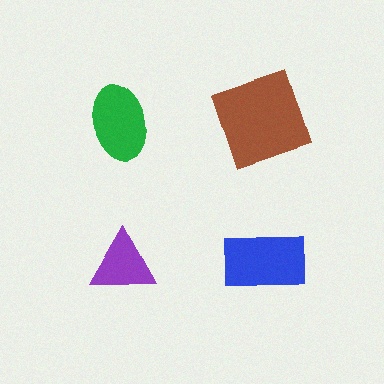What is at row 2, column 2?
A blue rectangle.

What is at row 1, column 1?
A green ellipse.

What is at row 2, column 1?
A purple triangle.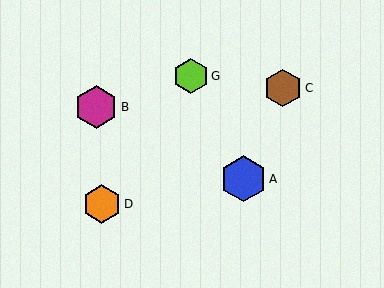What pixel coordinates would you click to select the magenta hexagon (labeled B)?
Click at (96, 107) to select the magenta hexagon B.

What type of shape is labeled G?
Shape G is a lime hexagon.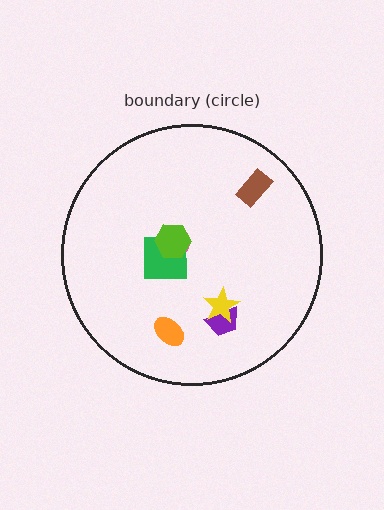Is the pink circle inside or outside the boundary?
Inside.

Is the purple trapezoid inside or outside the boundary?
Inside.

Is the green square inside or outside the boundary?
Inside.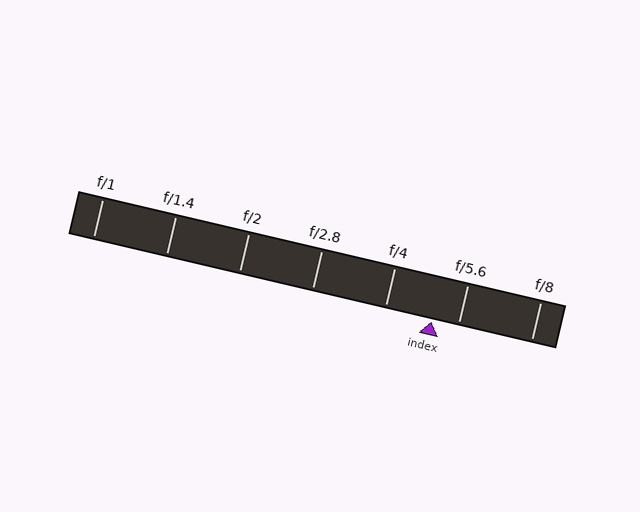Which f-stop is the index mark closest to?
The index mark is closest to f/5.6.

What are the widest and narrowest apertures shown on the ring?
The widest aperture shown is f/1 and the narrowest is f/8.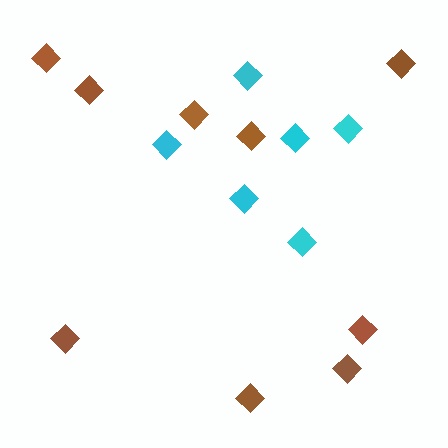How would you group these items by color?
There are 2 groups: one group of brown diamonds (9) and one group of cyan diamonds (6).